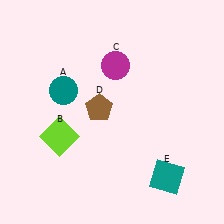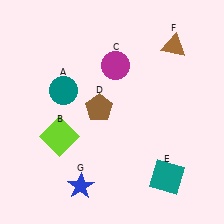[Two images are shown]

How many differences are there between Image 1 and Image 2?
There are 2 differences between the two images.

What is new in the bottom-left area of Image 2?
A blue star (G) was added in the bottom-left area of Image 2.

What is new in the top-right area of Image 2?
A brown triangle (F) was added in the top-right area of Image 2.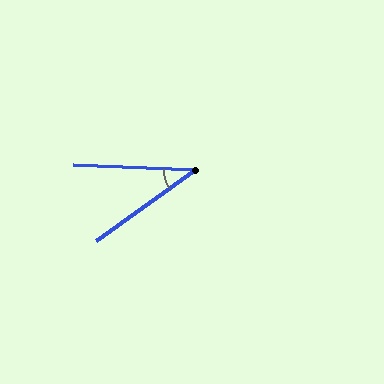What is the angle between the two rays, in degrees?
Approximately 38 degrees.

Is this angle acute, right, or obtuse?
It is acute.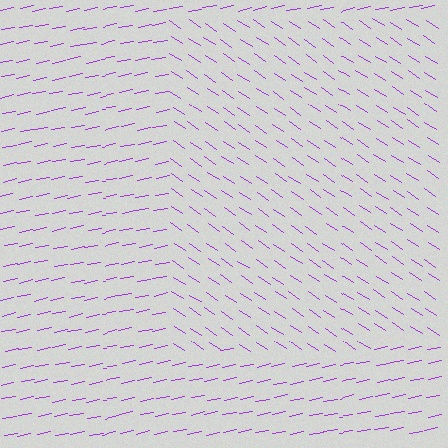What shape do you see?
I see a rectangle.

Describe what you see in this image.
The image is filled with small purple line segments. A rectangle region in the image has lines oriented differently from the surrounding lines, creating a visible texture boundary.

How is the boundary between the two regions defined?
The boundary is defined purely by a change in line orientation (approximately 45 degrees difference). All lines are the same color and thickness.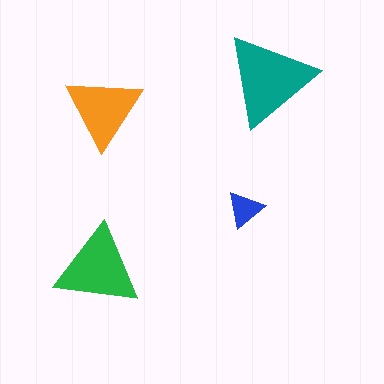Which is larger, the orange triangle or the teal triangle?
The teal one.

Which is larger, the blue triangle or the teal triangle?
The teal one.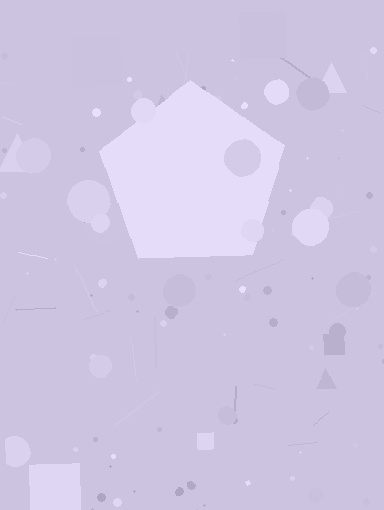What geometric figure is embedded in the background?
A pentagon is embedded in the background.